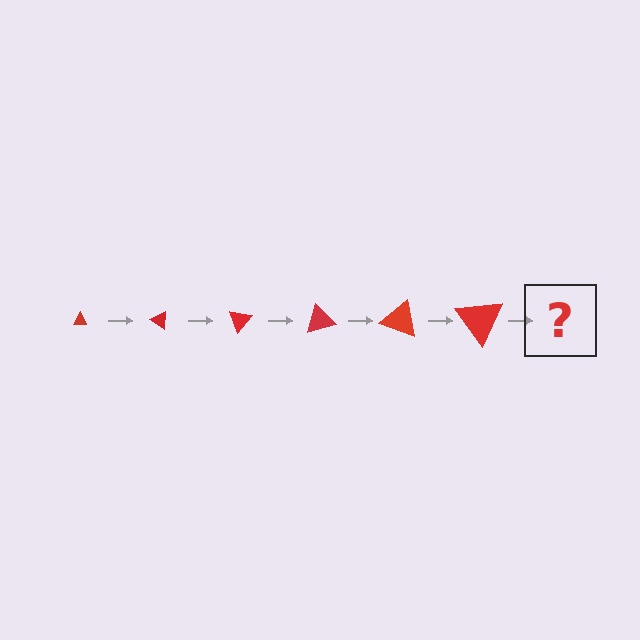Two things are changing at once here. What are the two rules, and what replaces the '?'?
The two rules are that the triangle grows larger each step and it rotates 35 degrees each step. The '?' should be a triangle, larger than the previous one and rotated 210 degrees from the start.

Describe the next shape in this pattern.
It should be a triangle, larger than the previous one and rotated 210 degrees from the start.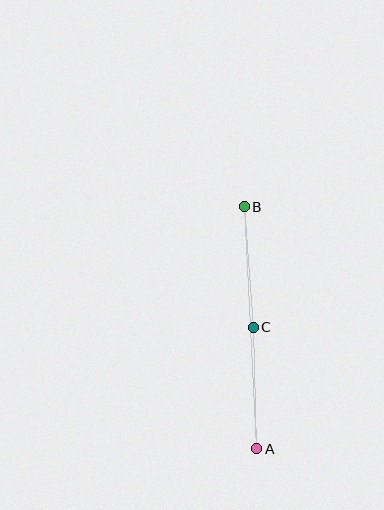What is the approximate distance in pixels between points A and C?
The distance between A and C is approximately 121 pixels.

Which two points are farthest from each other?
Points A and B are farthest from each other.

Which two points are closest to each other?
Points B and C are closest to each other.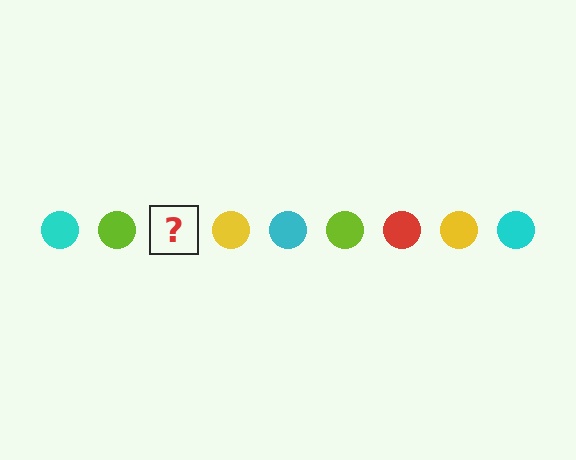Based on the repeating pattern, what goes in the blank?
The blank should be a red circle.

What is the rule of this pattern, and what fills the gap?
The rule is that the pattern cycles through cyan, lime, red, yellow circles. The gap should be filled with a red circle.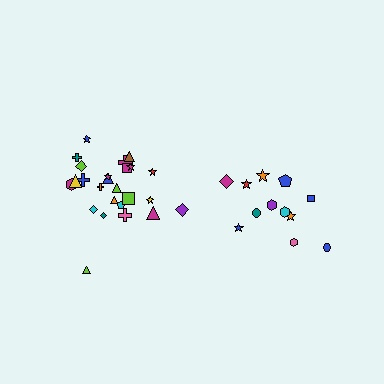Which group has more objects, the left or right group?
The left group.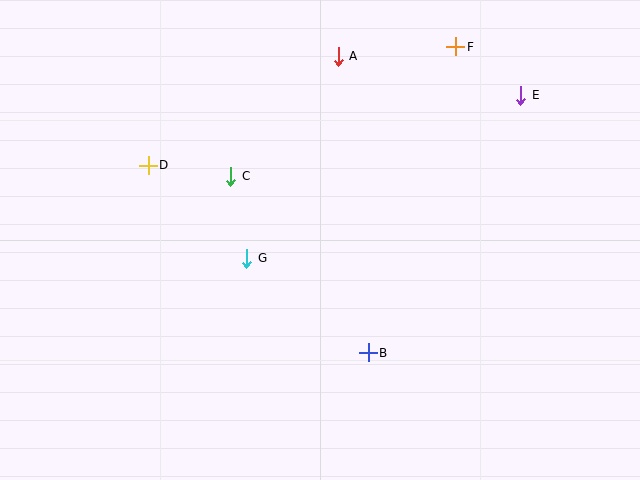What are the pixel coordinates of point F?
Point F is at (456, 47).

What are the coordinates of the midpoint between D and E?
The midpoint between D and E is at (334, 130).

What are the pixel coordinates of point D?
Point D is at (148, 165).